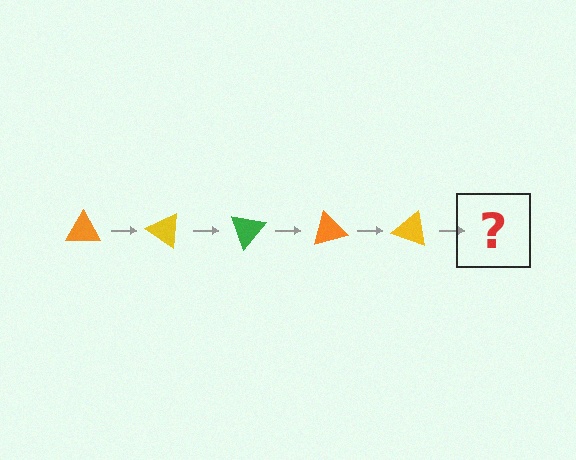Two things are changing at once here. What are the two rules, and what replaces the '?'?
The two rules are that it rotates 35 degrees each step and the color cycles through orange, yellow, and green. The '?' should be a green triangle, rotated 175 degrees from the start.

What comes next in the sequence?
The next element should be a green triangle, rotated 175 degrees from the start.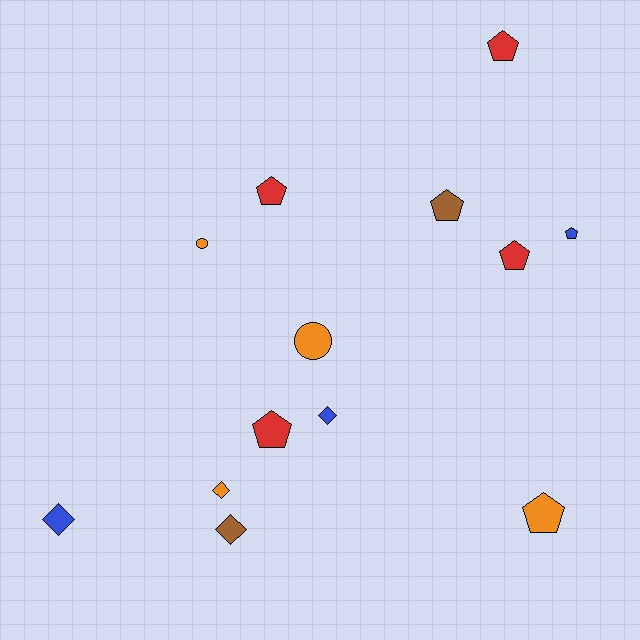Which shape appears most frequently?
Pentagon, with 7 objects.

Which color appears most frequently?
Red, with 4 objects.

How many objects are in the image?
There are 13 objects.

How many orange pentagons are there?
There is 1 orange pentagon.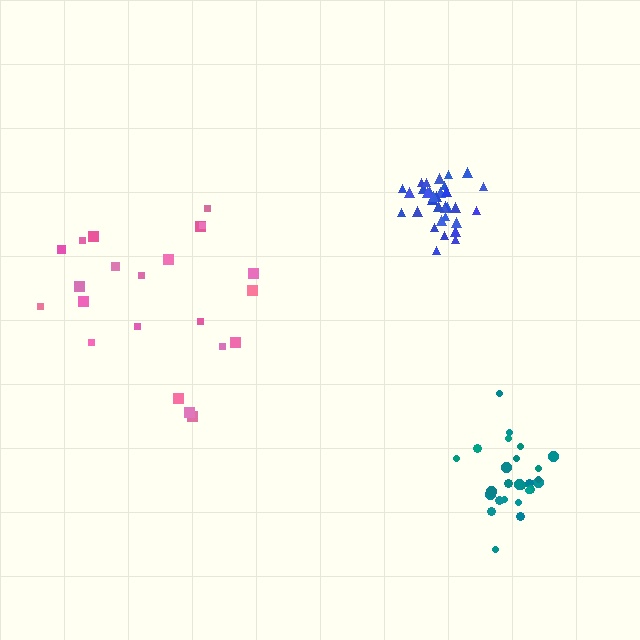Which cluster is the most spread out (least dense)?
Pink.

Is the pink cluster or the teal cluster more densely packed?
Teal.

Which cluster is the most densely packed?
Blue.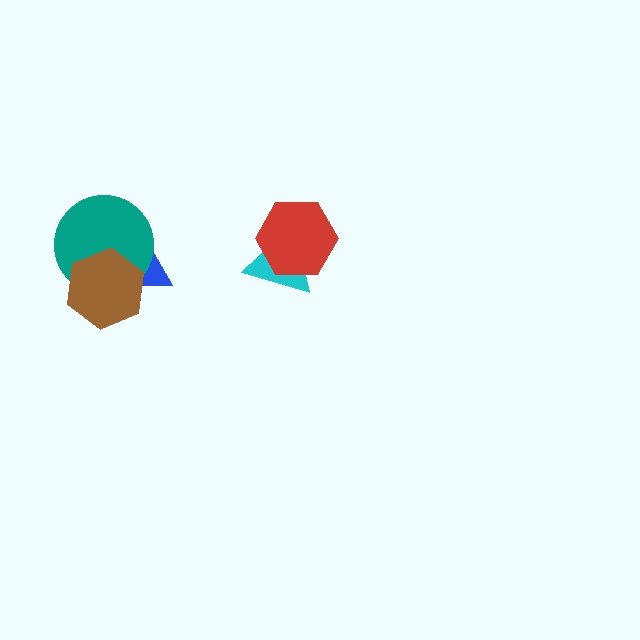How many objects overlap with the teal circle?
2 objects overlap with the teal circle.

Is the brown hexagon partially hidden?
No, no other shape covers it.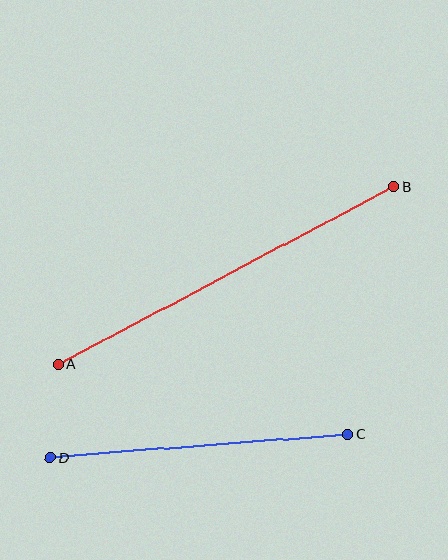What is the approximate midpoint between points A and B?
The midpoint is at approximately (226, 275) pixels.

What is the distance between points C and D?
The distance is approximately 298 pixels.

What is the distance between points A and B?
The distance is approximately 379 pixels.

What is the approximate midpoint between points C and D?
The midpoint is at approximately (199, 446) pixels.